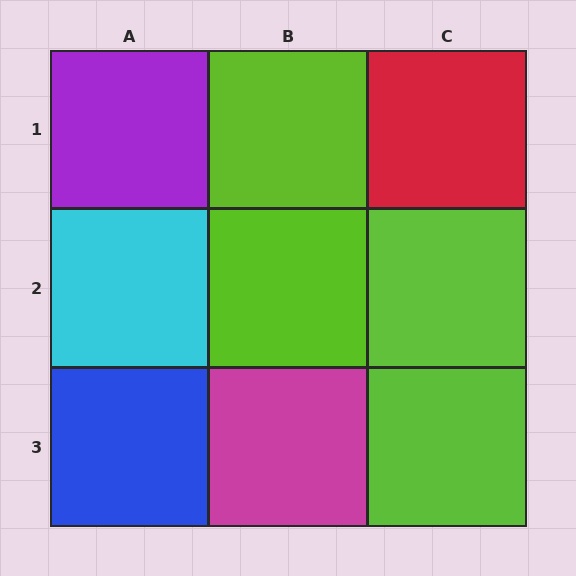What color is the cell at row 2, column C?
Lime.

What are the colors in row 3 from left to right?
Blue, magenta, lime.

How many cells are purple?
1 cell is purple.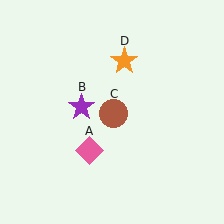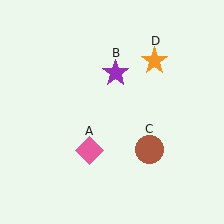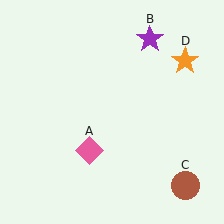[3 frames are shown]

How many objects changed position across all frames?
3 objects changed position: purple star (object B), brown circle (object C), orange star (object D).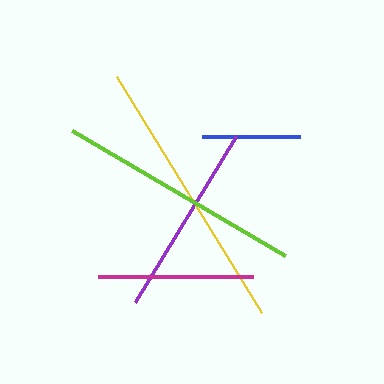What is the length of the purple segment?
The purple segment is approximately 194 pixels long.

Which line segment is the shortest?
The blue line is the shortest at approximately 98 pixels.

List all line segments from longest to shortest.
From longest to shortest: yellow, lime, purple, magenta, blue.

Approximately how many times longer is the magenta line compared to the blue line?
The magenta line is approximately 1.6 times the length of the blue line.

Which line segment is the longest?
The yellow line is the longest at approximately 276 pixels.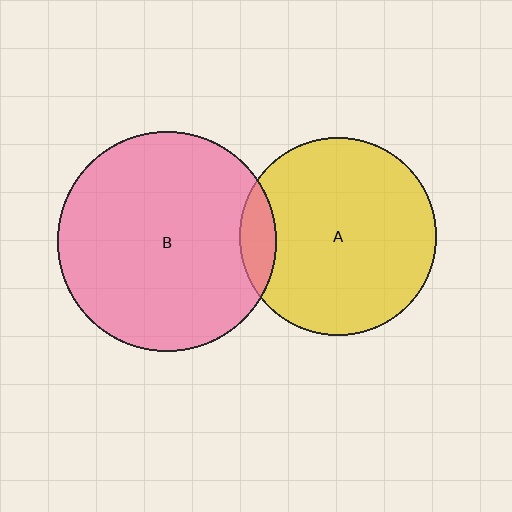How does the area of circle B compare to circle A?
Approximately 1.2 times.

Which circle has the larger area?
Circle B (pink).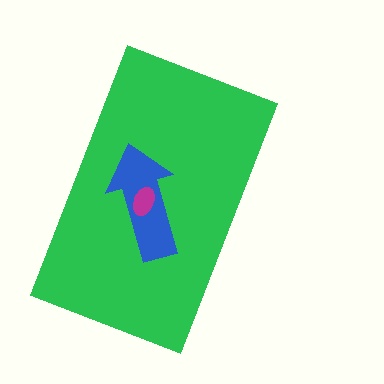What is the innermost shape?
The magenta ellipse.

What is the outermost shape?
The green rectangle.